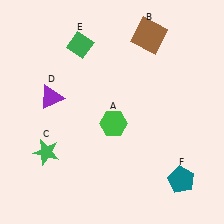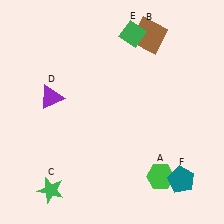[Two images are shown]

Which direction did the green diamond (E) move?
The green diamond (E) moved right.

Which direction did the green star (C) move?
The green star (C) moved down.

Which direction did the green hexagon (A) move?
The green hexagon (A) moved down.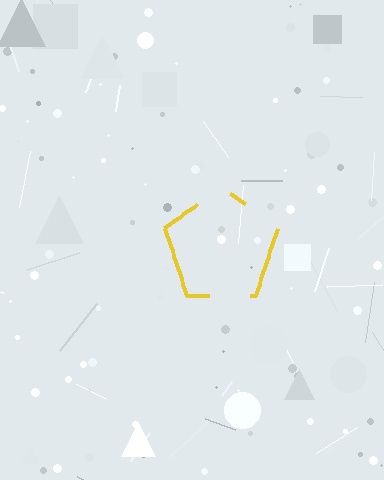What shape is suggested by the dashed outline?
The dashed outline suggests a pentagon.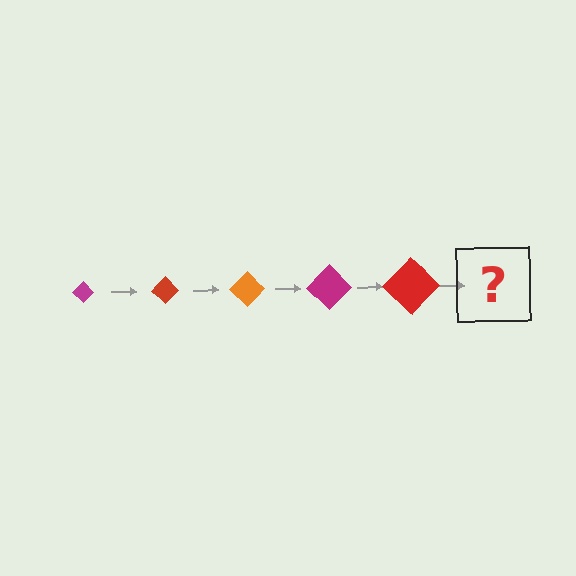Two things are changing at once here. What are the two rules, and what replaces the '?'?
The two rules are that the diamond grows larger each step and the color cycles through magenta, red, and orange. The '?' should be an orange diamond, larger than the previous one.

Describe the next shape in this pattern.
It should be an orange diamond, larger than the previous one.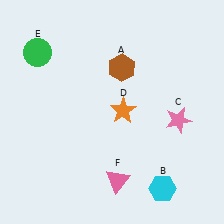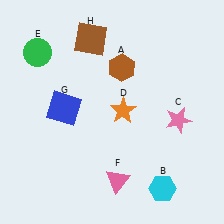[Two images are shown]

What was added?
A blue square (G), a brown square (H) were added in Image 2.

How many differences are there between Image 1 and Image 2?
There are 2 differences between the two images.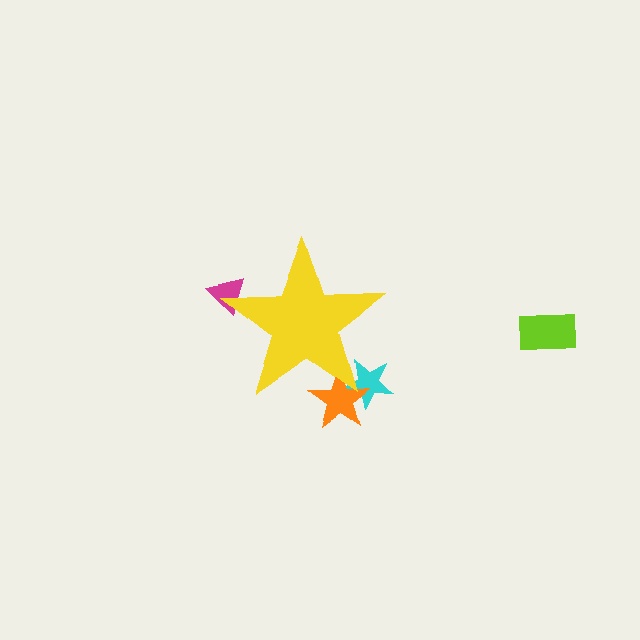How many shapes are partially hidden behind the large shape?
3 shapes are partially hidden.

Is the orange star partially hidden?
Yes, the orange star is partially hidden behind the yellow star.